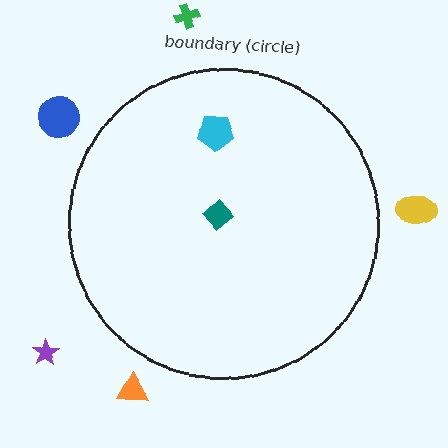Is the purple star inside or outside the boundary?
Outside.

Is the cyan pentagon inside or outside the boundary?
Inside.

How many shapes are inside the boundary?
2 inside, 5 outside.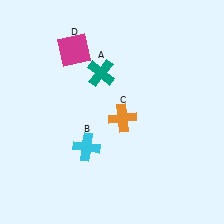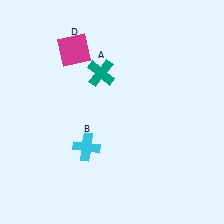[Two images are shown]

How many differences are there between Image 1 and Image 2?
There is 1 difference between the two images.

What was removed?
The orange cross (C) was removed in Image 2.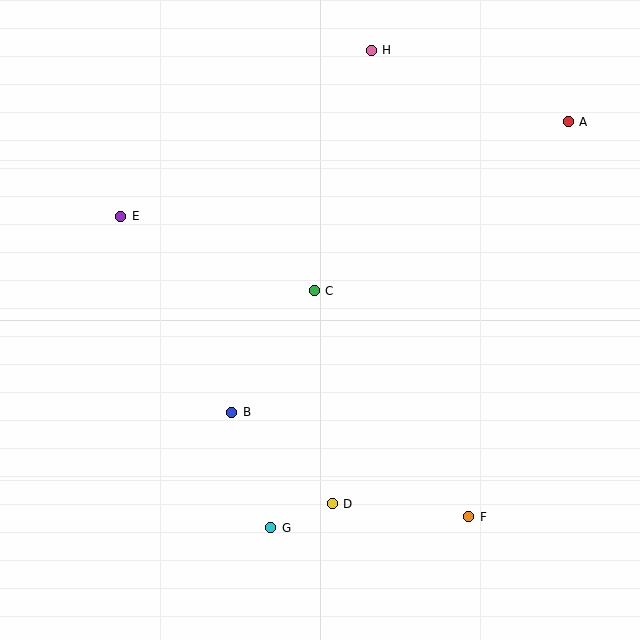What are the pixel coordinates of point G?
Point G is at (271, 528).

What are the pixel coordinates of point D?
Point D is at (332, 504).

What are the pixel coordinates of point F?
Point F is at (469, 517).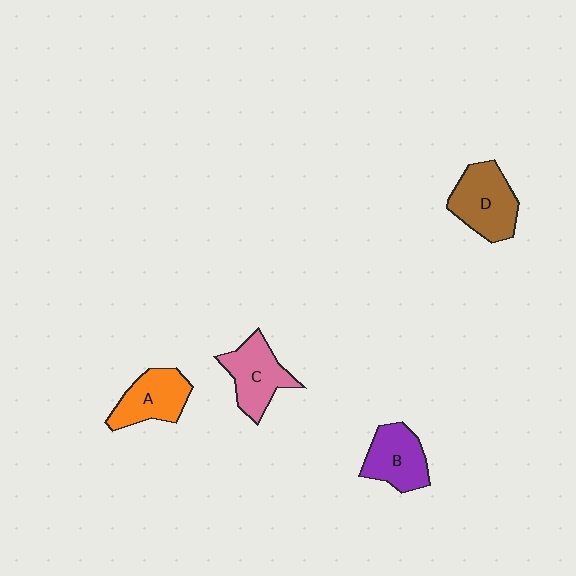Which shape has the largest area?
Shape D (brown).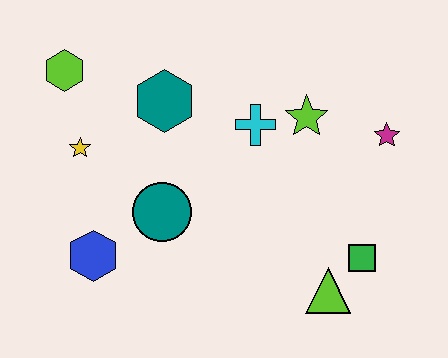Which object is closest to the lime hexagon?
The yellow star is closest to the lime hexagon.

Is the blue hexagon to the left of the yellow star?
No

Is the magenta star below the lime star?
Yes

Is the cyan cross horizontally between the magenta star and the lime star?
No